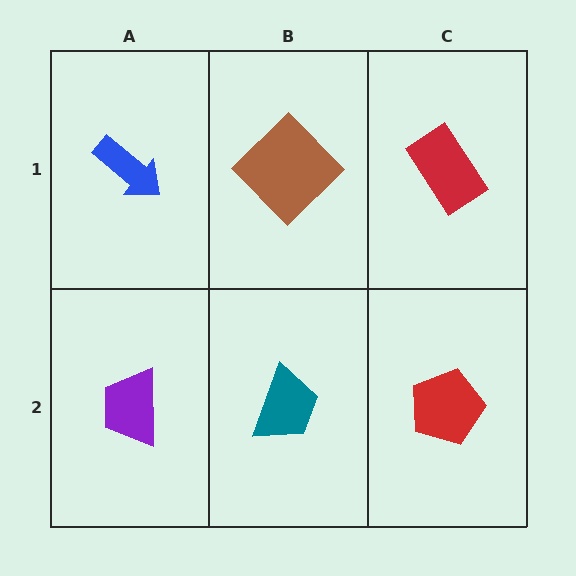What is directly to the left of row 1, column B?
A blue arrow.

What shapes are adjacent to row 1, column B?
A teal trapezoid (row 2, column B), a blue arrow (row 1, column A), a red rectangle (row 1, column C).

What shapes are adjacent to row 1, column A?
A purple trapezoid (row 2, column A), a brown diamond (row 1, column B).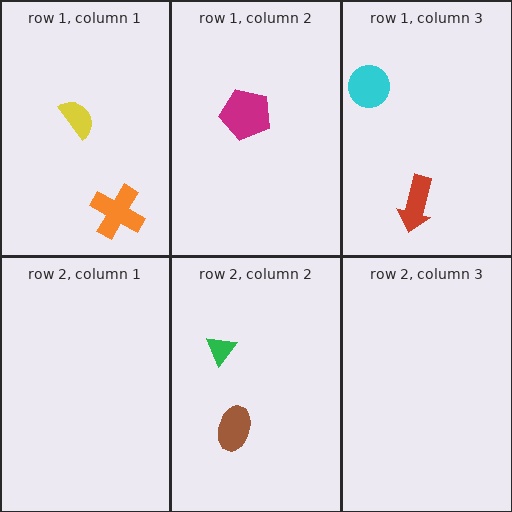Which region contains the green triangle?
The row 2, column 2 region.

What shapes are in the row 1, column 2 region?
The magenta pentagon.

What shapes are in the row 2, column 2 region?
The green triangle, the brown ellipse.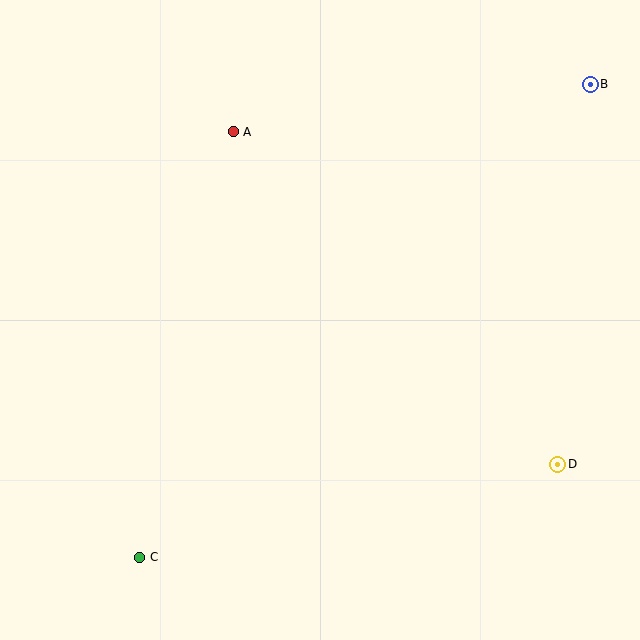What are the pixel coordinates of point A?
Point A is at (233, 132).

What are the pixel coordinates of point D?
Point D is at (558, 464).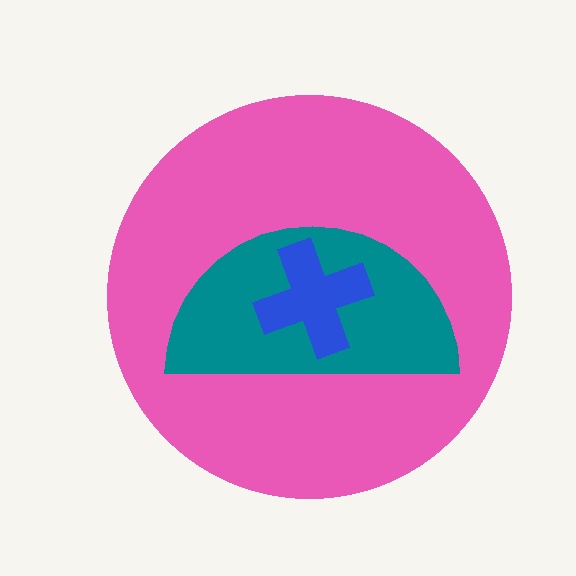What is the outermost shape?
The pink circle.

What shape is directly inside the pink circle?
The teal semicircle.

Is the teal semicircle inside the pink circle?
Yes.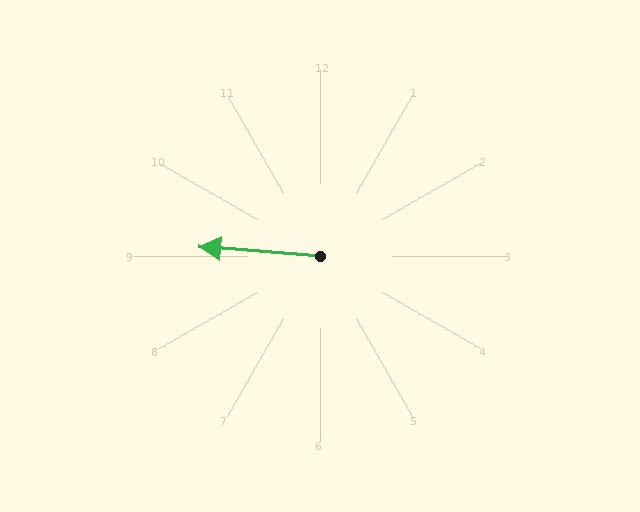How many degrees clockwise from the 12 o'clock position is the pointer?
Approximately 274 degrees.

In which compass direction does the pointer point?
West.